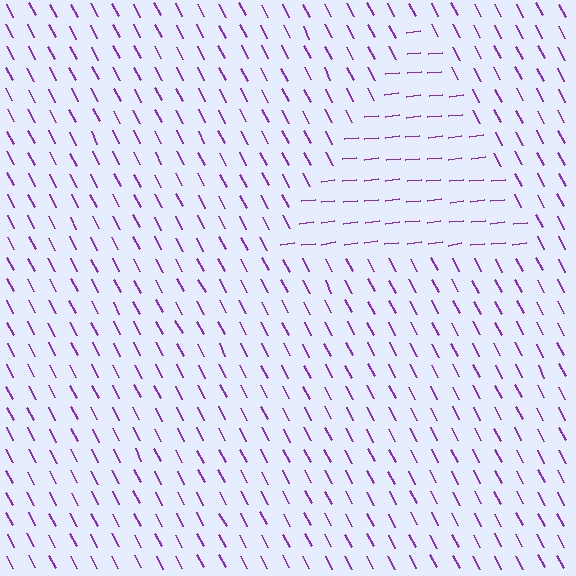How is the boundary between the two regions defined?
The boundary is defined purely by a change in line orientation (approximately 69 degrees difference). All lines are the same color and thickness.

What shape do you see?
I see a triangle.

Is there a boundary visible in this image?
Yes, there is a texture boundary formed by a change in line orientation.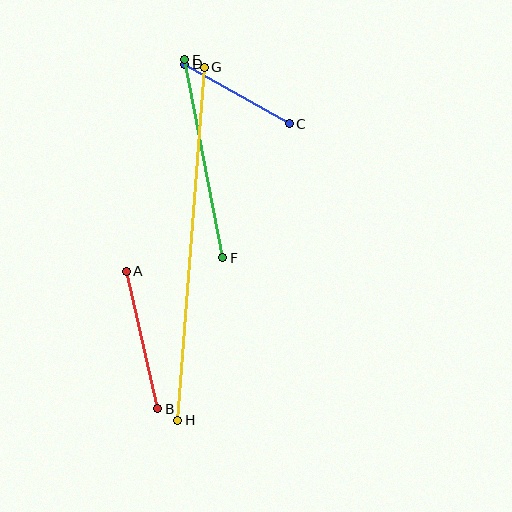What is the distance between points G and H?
The distance is approximately 354 pixels.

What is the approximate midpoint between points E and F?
The midpoint is at approximately (204, 159) pixels.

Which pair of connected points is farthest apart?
Points G and H are farthest apart.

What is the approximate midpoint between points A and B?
The midpoint is at approximately (142, 340) pixels.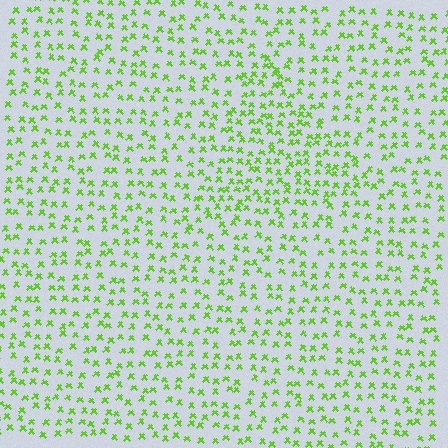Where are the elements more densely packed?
The elements are more densely packed inside the triangle boundary.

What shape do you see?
I see a triangle.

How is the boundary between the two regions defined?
The boundary is defined by a change in element density (approximately 1.5x ratio). All elements are the same color, size, and shape.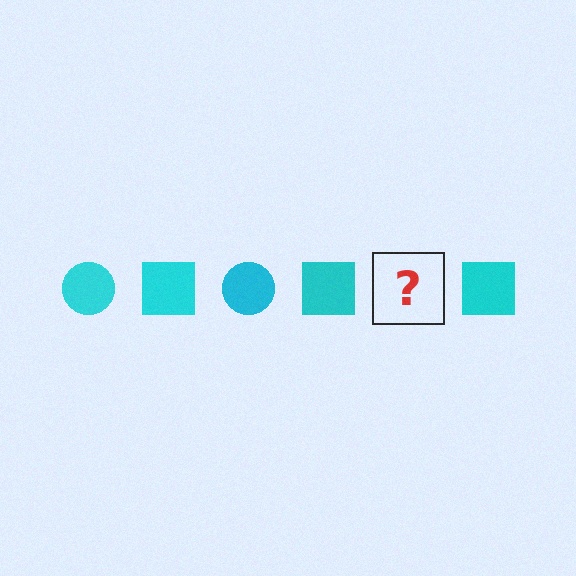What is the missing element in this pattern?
The missing element is a cyan circle.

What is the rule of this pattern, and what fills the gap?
The rule is that the pattern cycles through circle, square shapes in cyan. The gap should be filled with a cyan circle.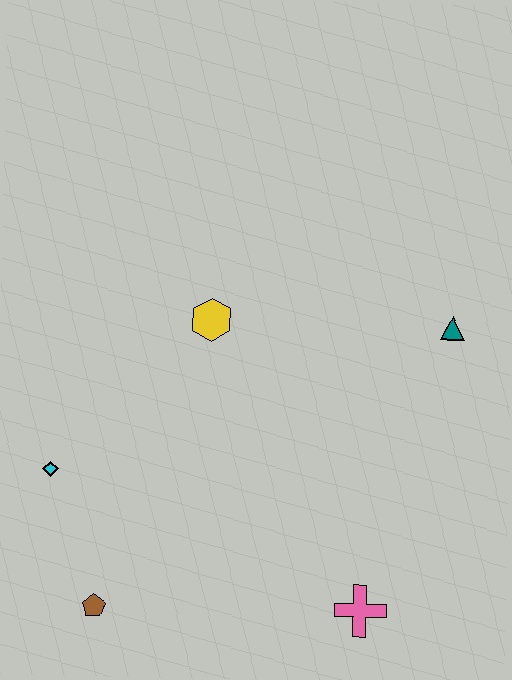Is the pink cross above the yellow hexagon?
No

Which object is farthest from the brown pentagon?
The teal triangle is farthest from the brown pentagon.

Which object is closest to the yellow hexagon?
The cyan diamond is closest to the yellow hexagon.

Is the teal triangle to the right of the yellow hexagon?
Yes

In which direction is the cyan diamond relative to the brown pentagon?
The cyan diamond is above the brown pentagon.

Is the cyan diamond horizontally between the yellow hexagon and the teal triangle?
No